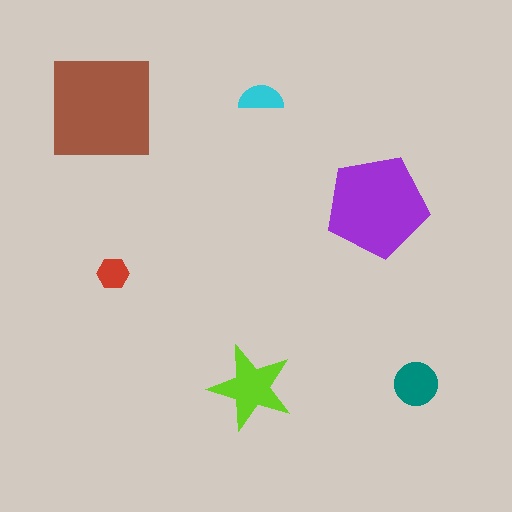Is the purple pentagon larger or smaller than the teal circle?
Larger.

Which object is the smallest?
The red hexagon.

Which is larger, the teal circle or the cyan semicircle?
The teal circle.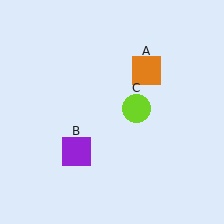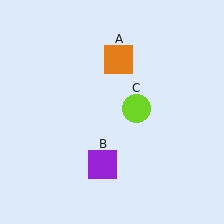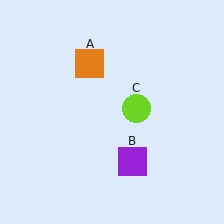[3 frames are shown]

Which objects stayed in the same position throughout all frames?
Lime circle (object C) remained stationary.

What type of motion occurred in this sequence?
The orange square (object A), purple square (object B) rotated counterclockwise around the center of the scene.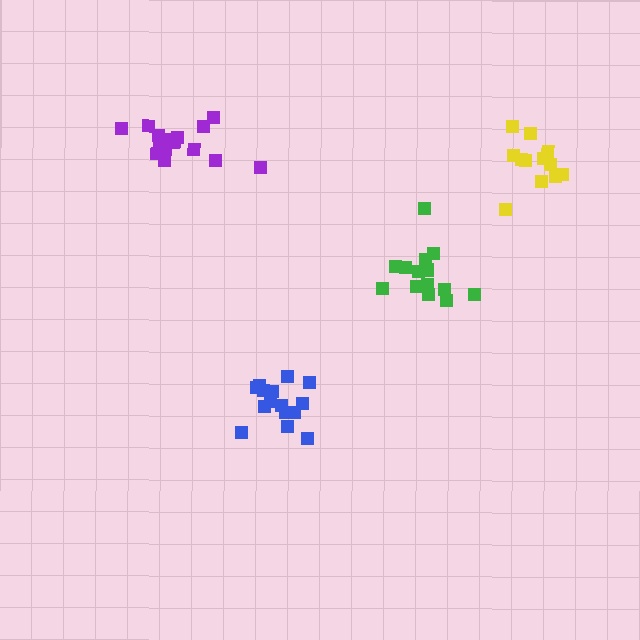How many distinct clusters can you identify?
There are 4 distinct clusters.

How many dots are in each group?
Group 1: 15 dots, Group 2: 15 dots, Group 3: 14 dots, Group 4: 12 dots (56 total).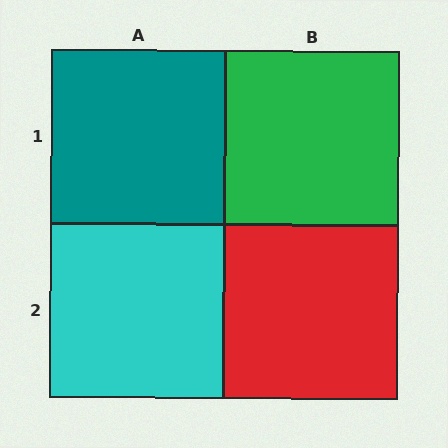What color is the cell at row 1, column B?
Green.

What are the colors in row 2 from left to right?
Cyan, red.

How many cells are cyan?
1 cell is cyan.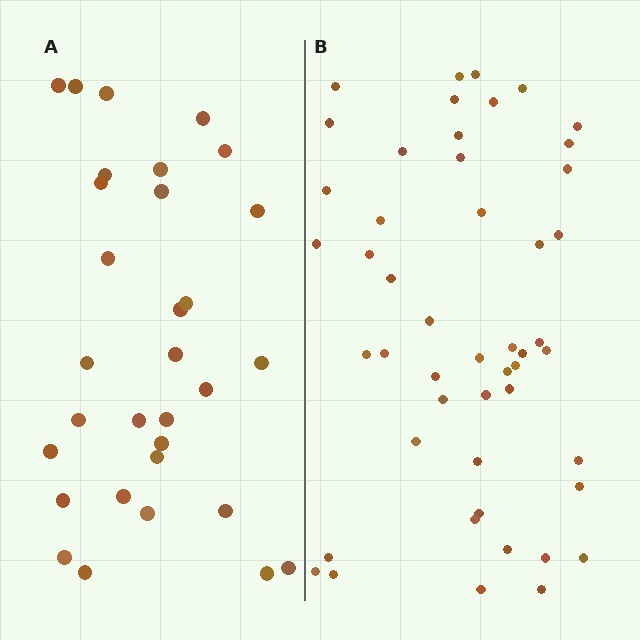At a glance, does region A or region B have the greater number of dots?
Region B (the right region) has more dots.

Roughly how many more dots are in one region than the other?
Region B has approximately 20 more dots than region A.